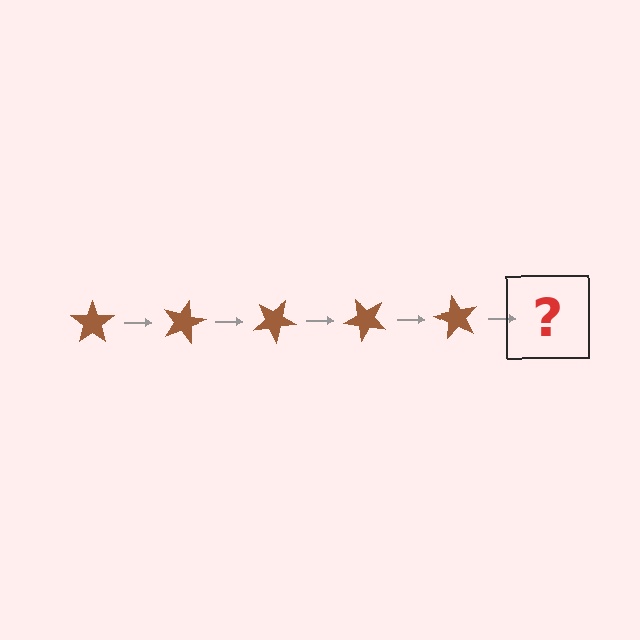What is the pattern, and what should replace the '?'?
The pattern is that the star rotates 15 degrees each step. The '?' should be a brown star rotated 75 degrees.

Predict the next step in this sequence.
The next step is a brown star rotated 75 degrees.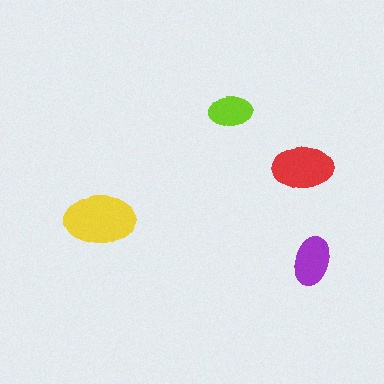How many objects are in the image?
There are 4 objects in the image.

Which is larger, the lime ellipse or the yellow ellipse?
The yellow one.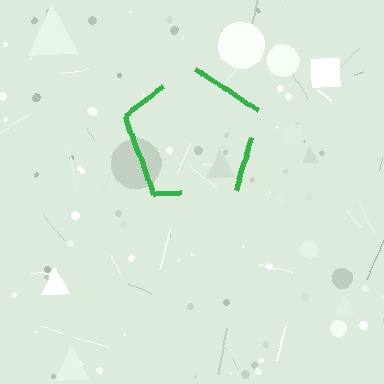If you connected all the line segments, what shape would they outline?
They would outline a pentagon.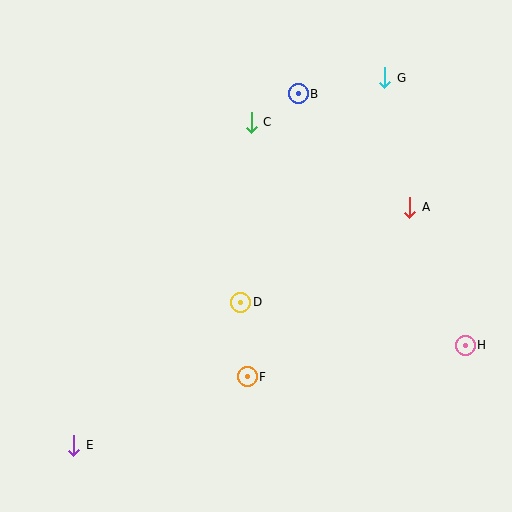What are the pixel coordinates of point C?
Point C is at (251, 122).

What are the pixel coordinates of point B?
Point B is at (298, 94).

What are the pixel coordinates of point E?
Point E is at (74, 445).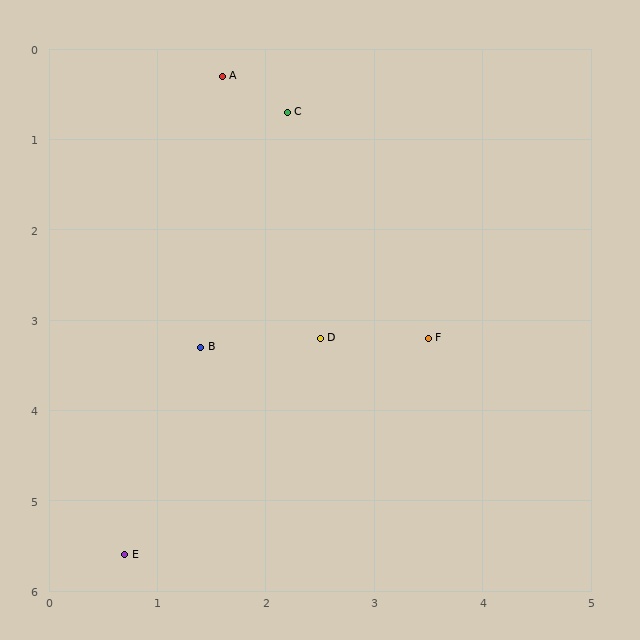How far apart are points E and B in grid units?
Points E and B are about 2.4 grid units apart.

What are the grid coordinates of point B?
Point B is at approximately (1.4, 3.3).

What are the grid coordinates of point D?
Point D is at approximately (2.5, 3.2).